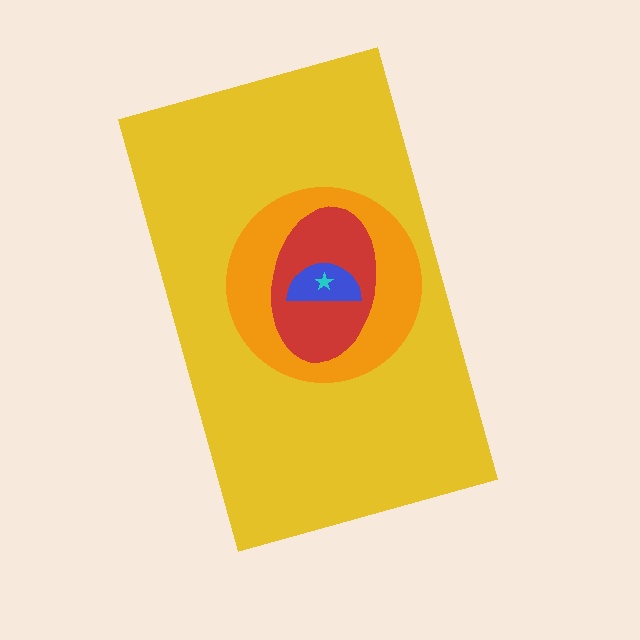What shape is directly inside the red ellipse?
The blue semicircle.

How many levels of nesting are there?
5.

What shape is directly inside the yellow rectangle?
The orange circle.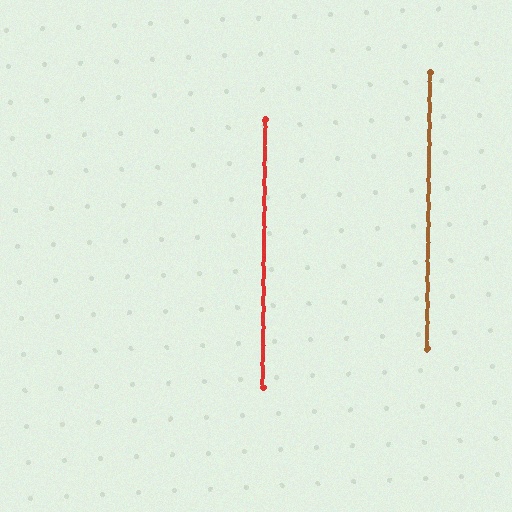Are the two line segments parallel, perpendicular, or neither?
Parallel — their directions differ by only 0.1°.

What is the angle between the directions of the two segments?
Approximately 0 degrees.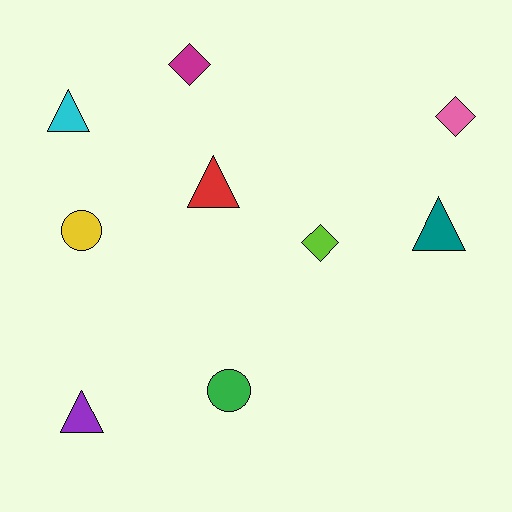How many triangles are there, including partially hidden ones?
There are 4 triangles.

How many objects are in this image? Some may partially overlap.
There are 9 objects.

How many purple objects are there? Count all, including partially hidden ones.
There is 1 purple object.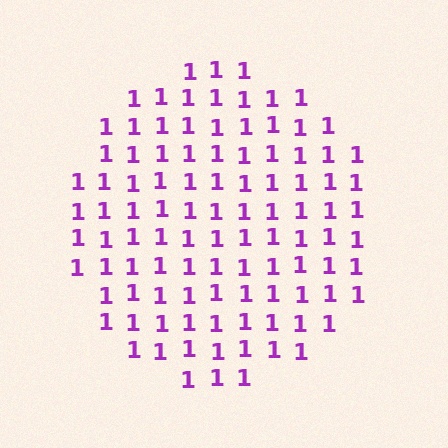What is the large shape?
The large shape is a circle.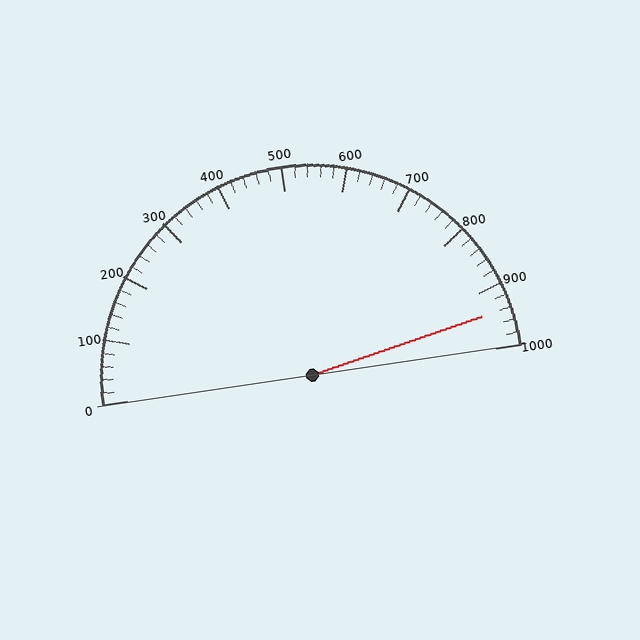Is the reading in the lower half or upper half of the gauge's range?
The reading is in the upper half of the range (0 to 1000).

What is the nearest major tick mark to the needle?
The nearest major tick mark is 900.